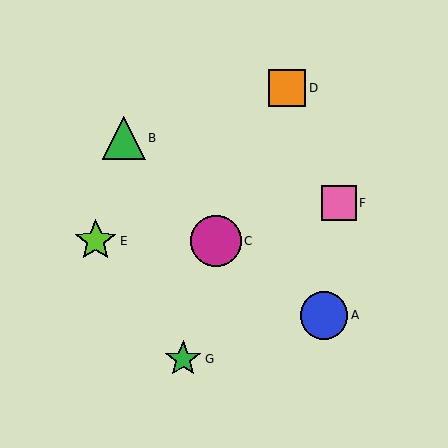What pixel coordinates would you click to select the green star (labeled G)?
Click at (183, 359) to select the green star G.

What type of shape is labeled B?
Shape B is a green triangle.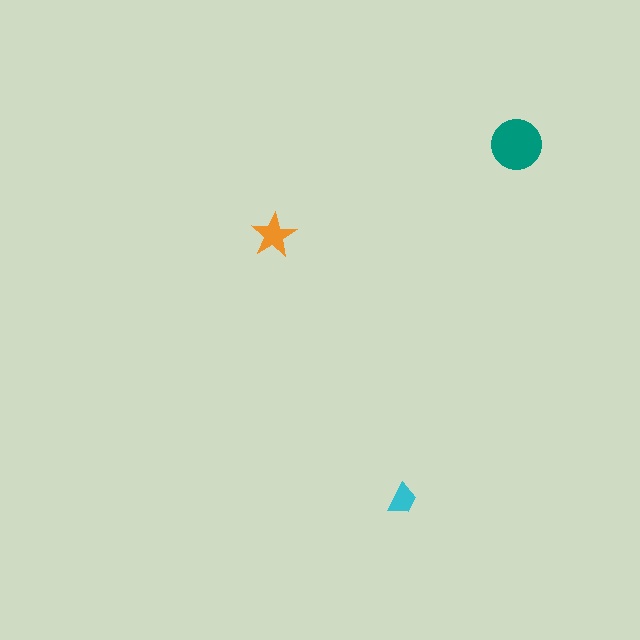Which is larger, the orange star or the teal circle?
The teal circle.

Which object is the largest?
The teal circle.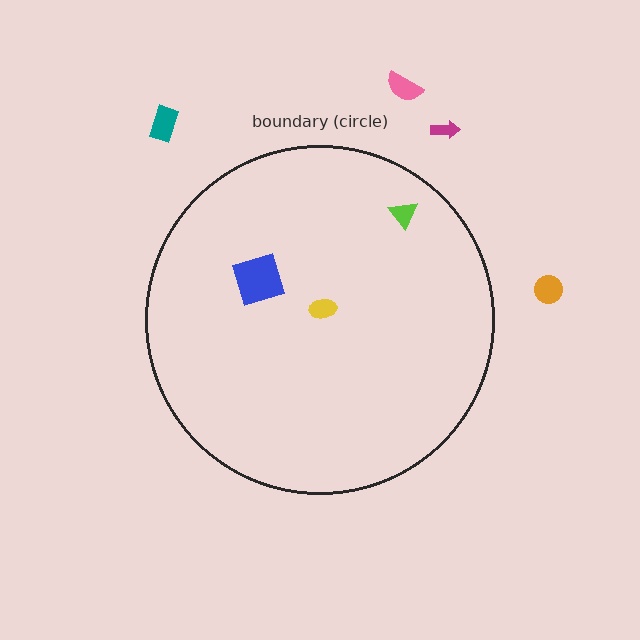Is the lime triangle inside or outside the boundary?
Inside.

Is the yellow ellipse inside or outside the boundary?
Inside.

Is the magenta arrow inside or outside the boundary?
Outside.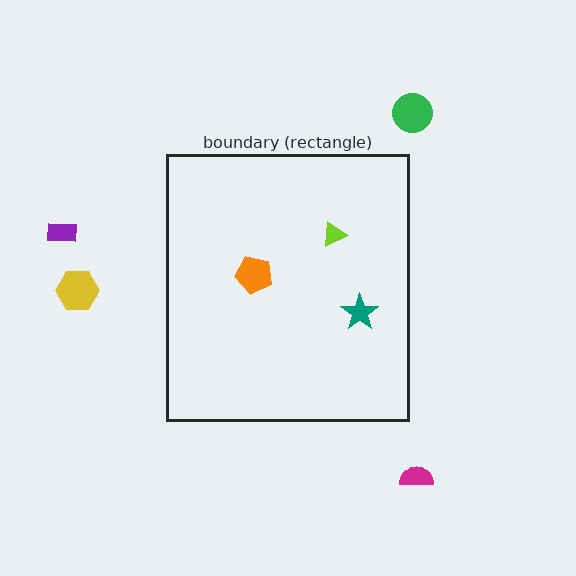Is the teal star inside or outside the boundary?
Inside.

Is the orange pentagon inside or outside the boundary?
Inside.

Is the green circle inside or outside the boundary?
Outside.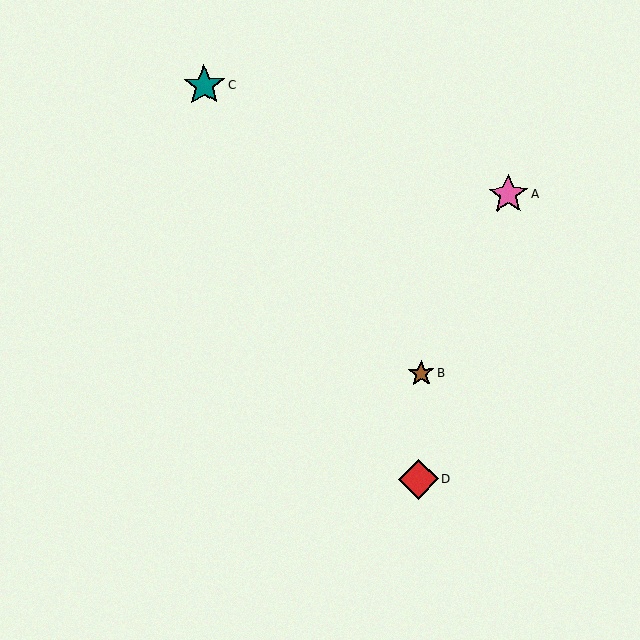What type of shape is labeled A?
Shape A is a pink star.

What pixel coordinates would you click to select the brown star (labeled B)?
Click at (421, 374) to select the brown star B.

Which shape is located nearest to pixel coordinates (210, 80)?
The teal star (labeled C) at (204, 85) is nearest to that location.